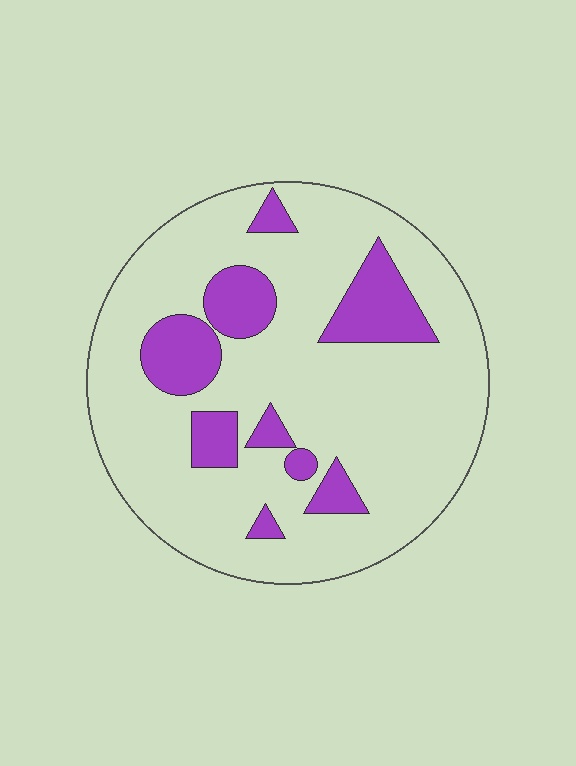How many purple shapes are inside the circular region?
9.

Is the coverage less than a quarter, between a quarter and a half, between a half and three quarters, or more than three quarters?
Less than a quarter.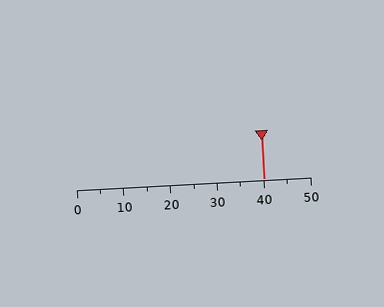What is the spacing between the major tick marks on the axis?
The major ticks are spaced 10 apart.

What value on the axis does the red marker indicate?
The marker indicates approximately 40.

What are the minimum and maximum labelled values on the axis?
The axis runs from 0 to 50.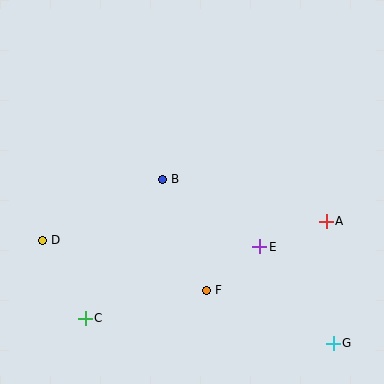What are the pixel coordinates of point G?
Point G is at (333, 343).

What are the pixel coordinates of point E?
Point E is at (260, 247).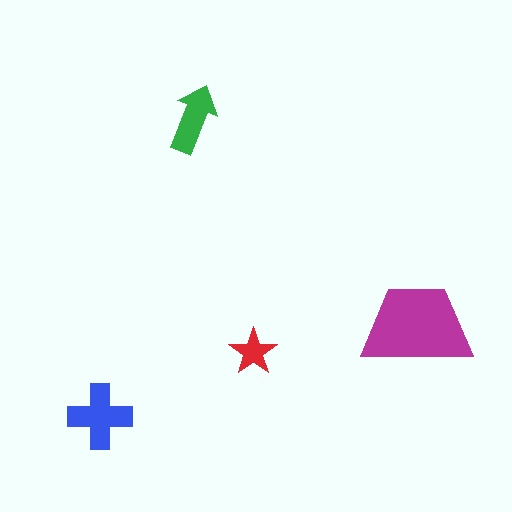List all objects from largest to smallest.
The magenta trapezoid, the blue cross, the green arrow, the red star.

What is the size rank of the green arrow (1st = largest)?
3rd.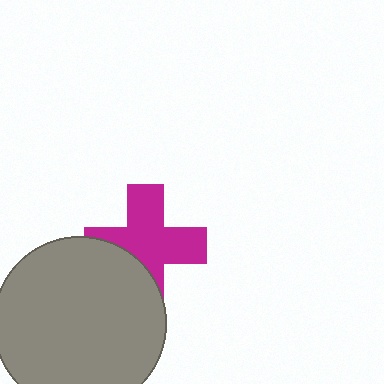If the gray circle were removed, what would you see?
You would see the complete magenta cross.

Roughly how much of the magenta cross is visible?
Most of it is visible (roughly 69%).